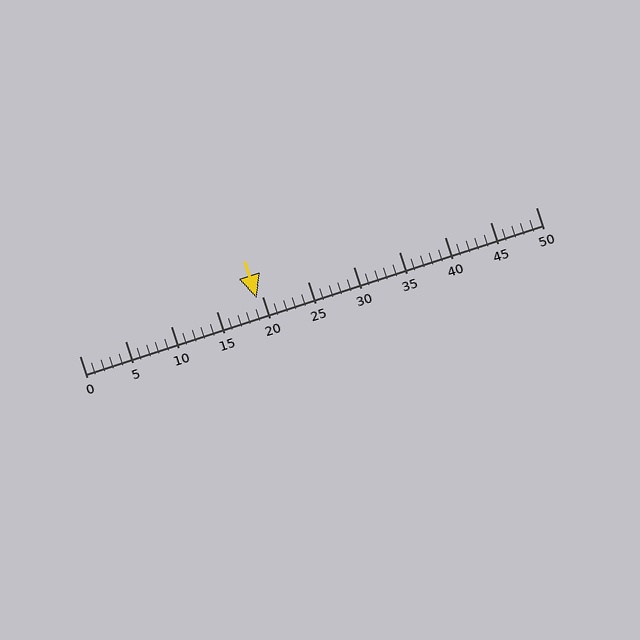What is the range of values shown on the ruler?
The ruler shows values from 0 to 50.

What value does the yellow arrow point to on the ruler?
The yellow arrow points to approximately 19.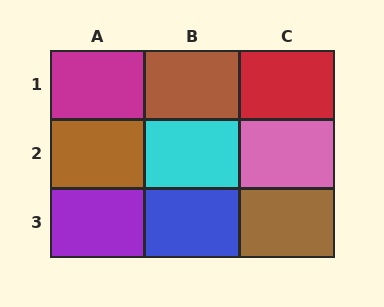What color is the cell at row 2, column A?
Brown.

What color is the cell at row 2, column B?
Cyan.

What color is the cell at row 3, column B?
Blue.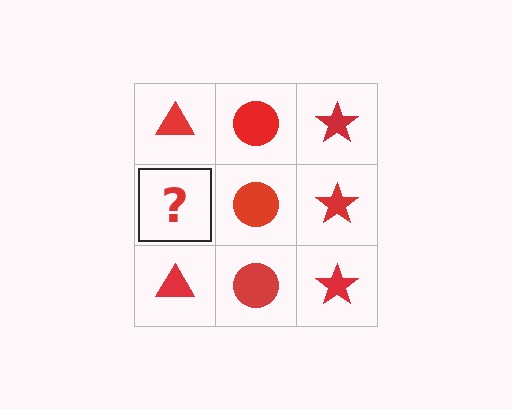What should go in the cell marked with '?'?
The missing cell should contain a red triangle.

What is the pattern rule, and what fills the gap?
The rule is that each column has a consistent shape. The gap should be filled with a red triangle.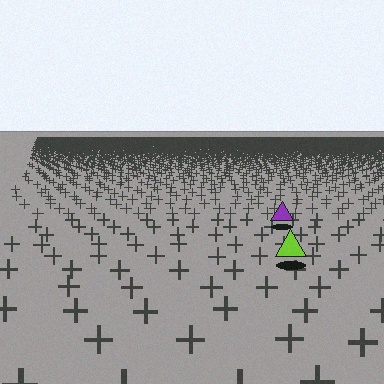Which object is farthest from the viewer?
The purple triangle is farthest from the viewer. It appears smaller and the ground texture around it is denser.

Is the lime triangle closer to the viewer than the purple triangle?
Yes. The lime triangle is closer — you can tell from the texture gradient: the ground texture is coarser near it.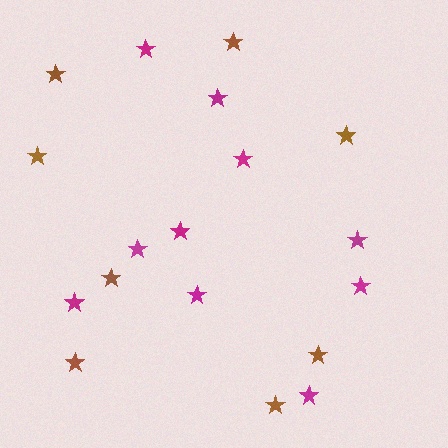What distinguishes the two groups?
There are 2 groups: one group of magenta stars (10) and one group of brown stars (8).